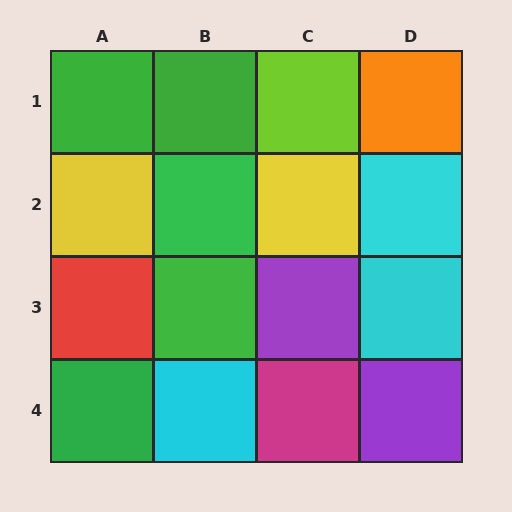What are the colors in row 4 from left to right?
Green, cyan, magenta, purple.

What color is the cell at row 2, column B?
Green.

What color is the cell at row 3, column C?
Purple.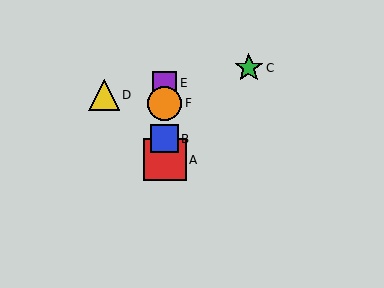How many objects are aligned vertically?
4 objects (A, B, E, F) are aligned vertically.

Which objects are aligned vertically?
Objects A, B, E, F are aligned vertically.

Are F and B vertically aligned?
Yes, both are at x≈165.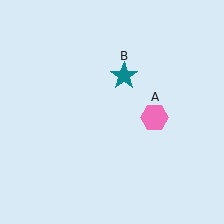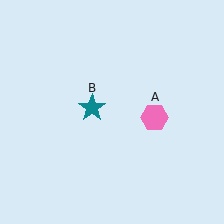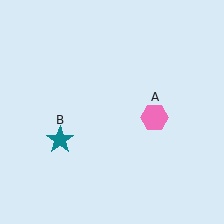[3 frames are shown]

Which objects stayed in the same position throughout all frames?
Pink hexagon (object A) remained stationary.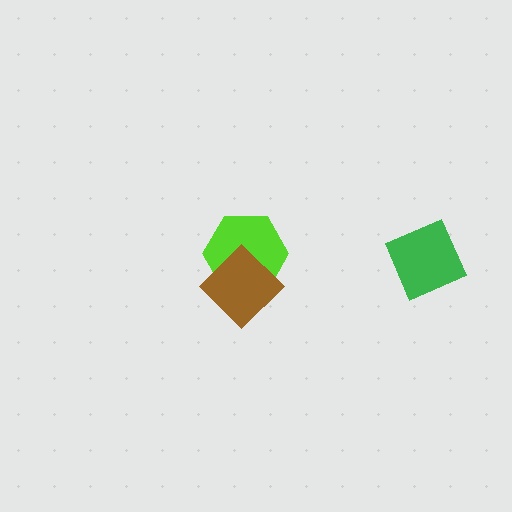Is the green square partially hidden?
No, no other shape covers it.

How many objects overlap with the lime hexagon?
1 object overlaps with the lime hexagon.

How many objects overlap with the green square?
0 objects overlap with the green square.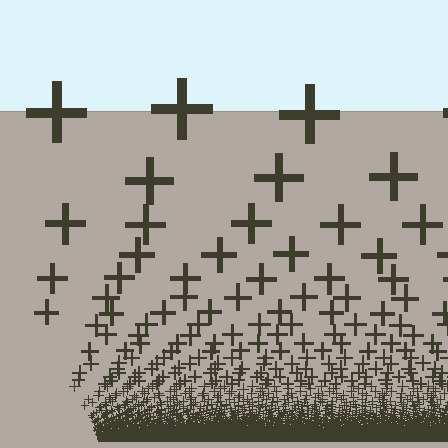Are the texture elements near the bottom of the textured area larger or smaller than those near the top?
Smaller. The gradient is inverted — elements near the bottom are smaller and denser.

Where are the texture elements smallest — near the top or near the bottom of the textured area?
Near the bottom.